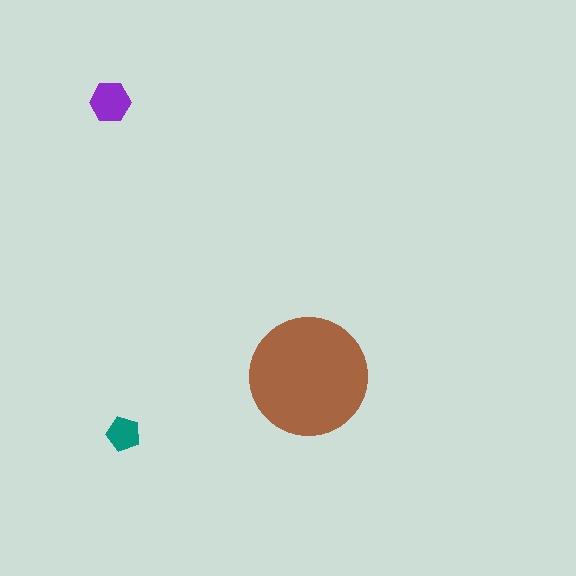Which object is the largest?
The brown circle.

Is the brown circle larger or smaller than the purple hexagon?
Larger.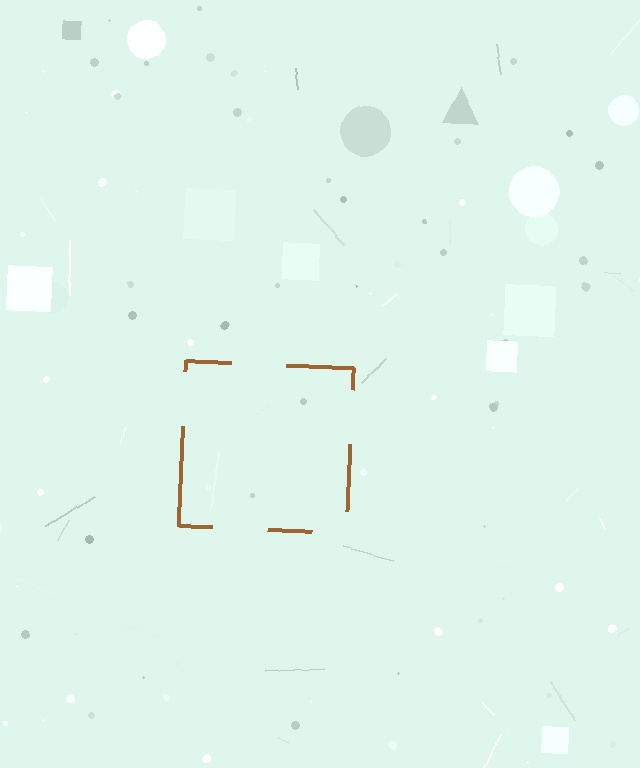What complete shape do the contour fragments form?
The contour fragments form a square.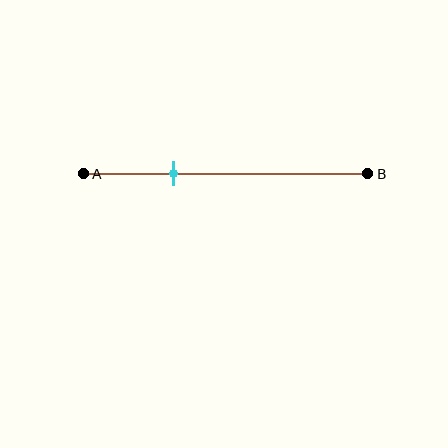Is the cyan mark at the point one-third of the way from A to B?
Yes, the mark is approximately at the one-third point.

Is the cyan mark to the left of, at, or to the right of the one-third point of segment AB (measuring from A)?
The cyan mark is approximately at the one-third point of segment AB.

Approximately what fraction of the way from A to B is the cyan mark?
The cyan mark is approximately 30% of the way from A to B.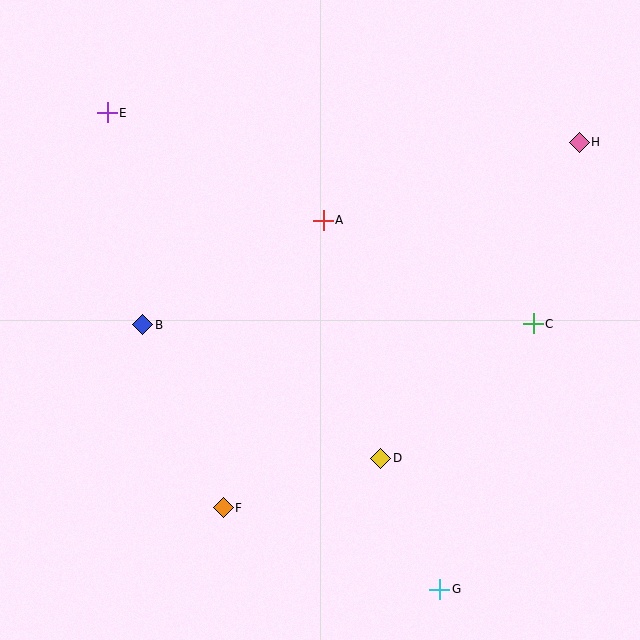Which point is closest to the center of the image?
Point A at (323, 220) is closest to the center.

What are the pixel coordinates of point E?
Point E is at (107, 113).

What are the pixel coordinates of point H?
Point H is at (579, 142).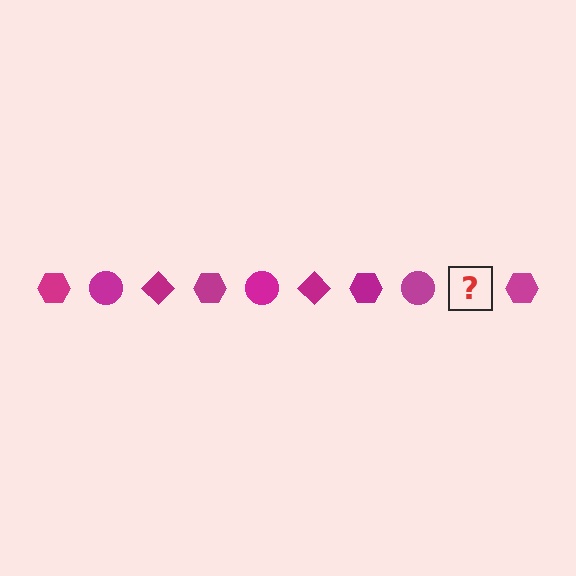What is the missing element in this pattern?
The missing element is a magenta diamond.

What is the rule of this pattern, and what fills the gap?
The rule is that the pattern cycles through hexagon, circle, diamond shapes in magenta. The gap should be filled with a magenta diamond.